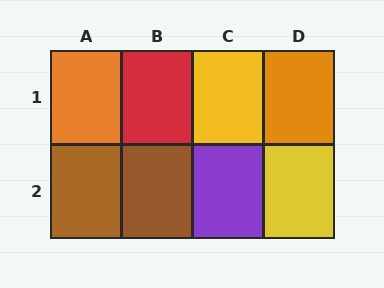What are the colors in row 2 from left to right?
Brown, brown, purple, yellow.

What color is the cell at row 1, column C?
Yellow.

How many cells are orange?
2 cells are orange.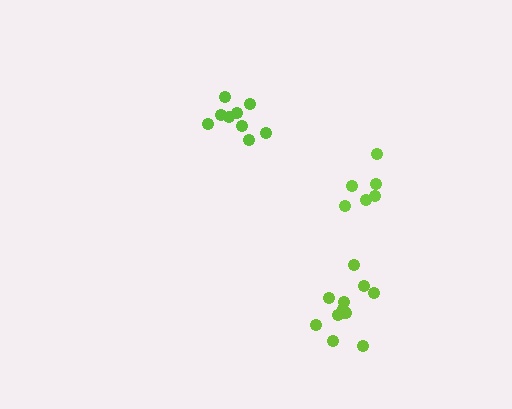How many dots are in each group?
Group 1: 11 dots, Group 2: 9 dots, Group 3: 6 dots (26 total).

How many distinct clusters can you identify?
There are 3 distinct clusters.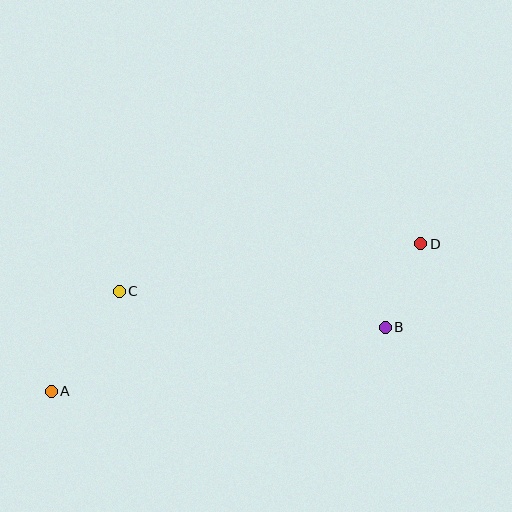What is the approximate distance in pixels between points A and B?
The distance between A and B is approximately 340 pixels.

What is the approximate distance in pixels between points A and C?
The distance between A and C is approximately 121 pixels.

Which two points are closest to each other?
Points B and D are closest to each other.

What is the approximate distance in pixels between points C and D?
The distance between C and D is approximately 305 pixels.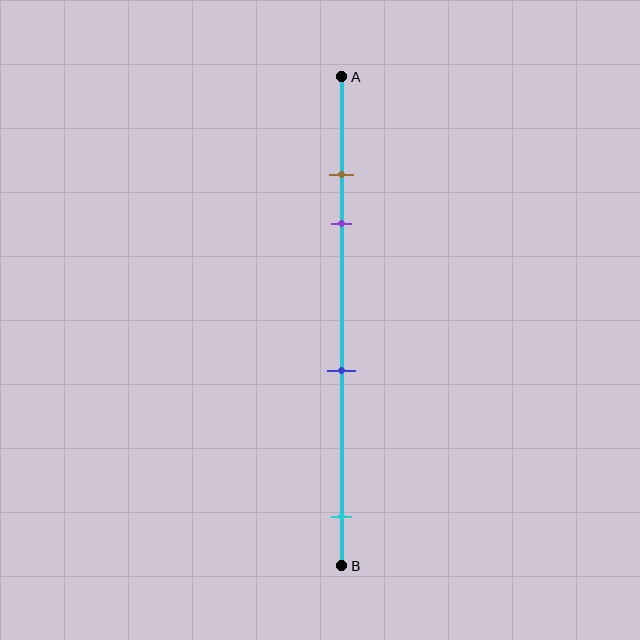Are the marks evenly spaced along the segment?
No, the marks are not evenly spaced.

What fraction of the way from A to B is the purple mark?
The purple mark is approximately 30% (0.3) of the way from A to B.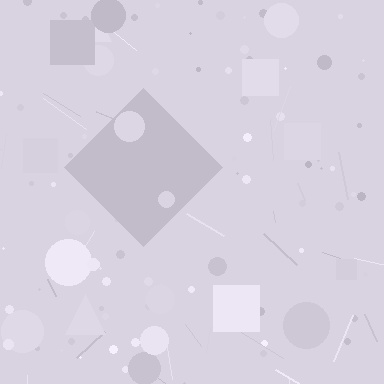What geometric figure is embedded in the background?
A diamond is embedded in the background.